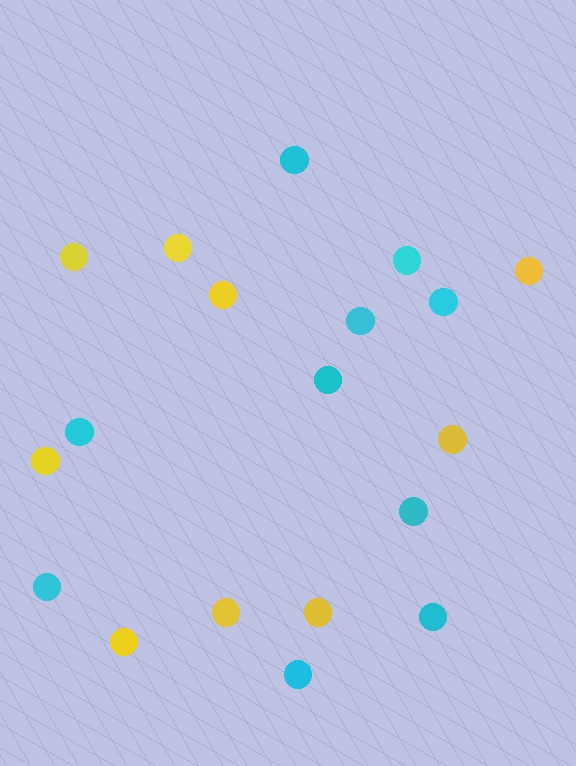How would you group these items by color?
There are 2 groups: one group of yellow circles (9) and one group of cyan circles (10).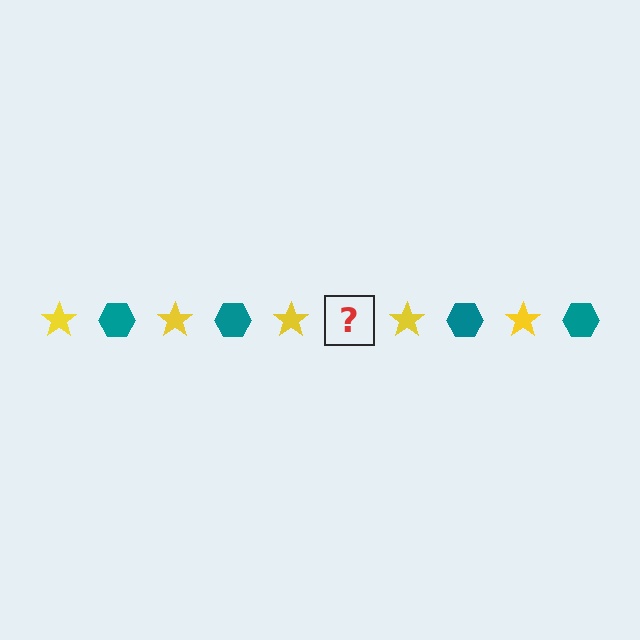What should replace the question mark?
The question mark should be replaced with a teal hexagon.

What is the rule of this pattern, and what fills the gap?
The rule is that the pattern alternates between yellow star and teal hexagon. The gap should be filled with a teal hexagon.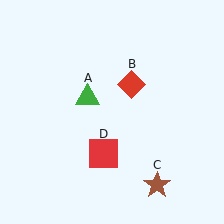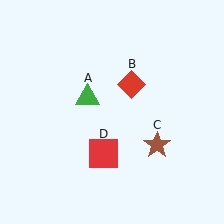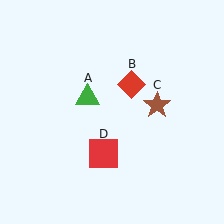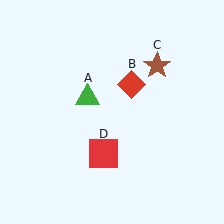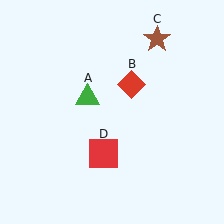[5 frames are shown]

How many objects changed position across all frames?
1 object changed position: brown star (object C).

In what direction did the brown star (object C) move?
The brown star (object C) moved up.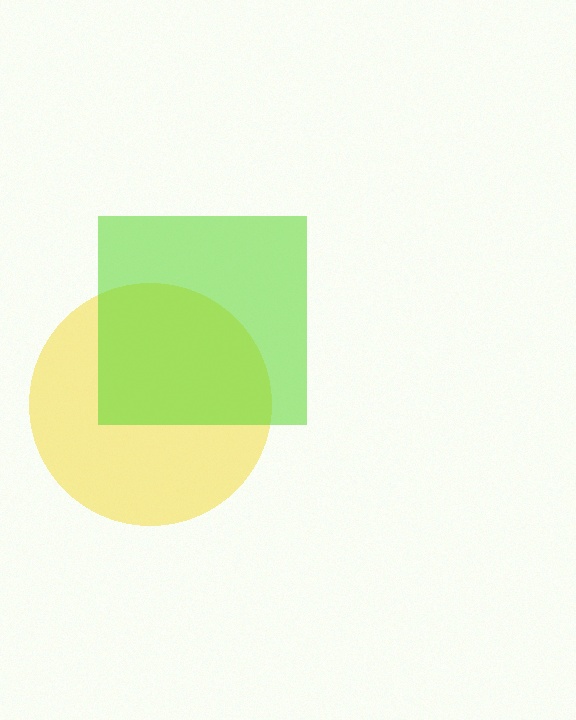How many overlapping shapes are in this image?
There are 2 overlapping shapes in the image.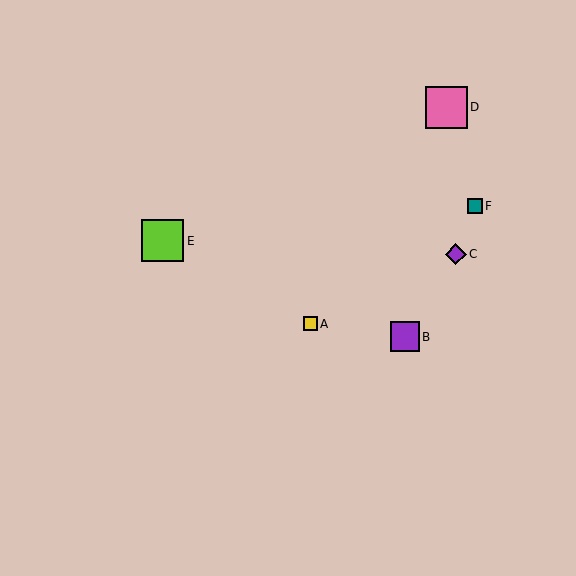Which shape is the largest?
The lime square (labeled E) is the largest.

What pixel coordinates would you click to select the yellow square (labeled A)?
Click at (310, 324) to select the yellow square A.